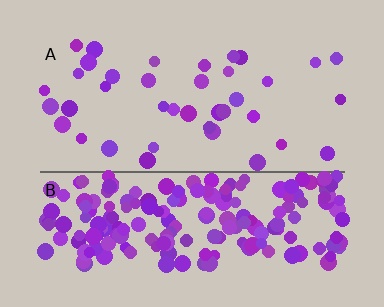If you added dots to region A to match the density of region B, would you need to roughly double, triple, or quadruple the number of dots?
Approximately quadruple.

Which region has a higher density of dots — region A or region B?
B (the bottom).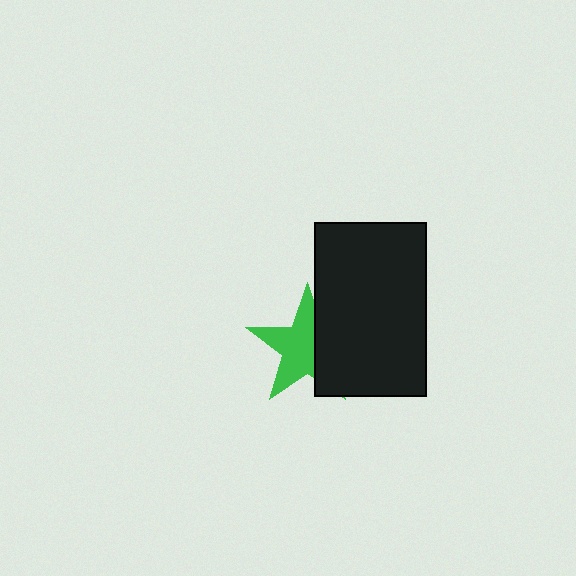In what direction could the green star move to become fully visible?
The green star could move left. That would shift it out from behind the black rectangle entirely.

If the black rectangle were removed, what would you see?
You would see the complete green star.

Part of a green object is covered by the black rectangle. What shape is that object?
It is a star.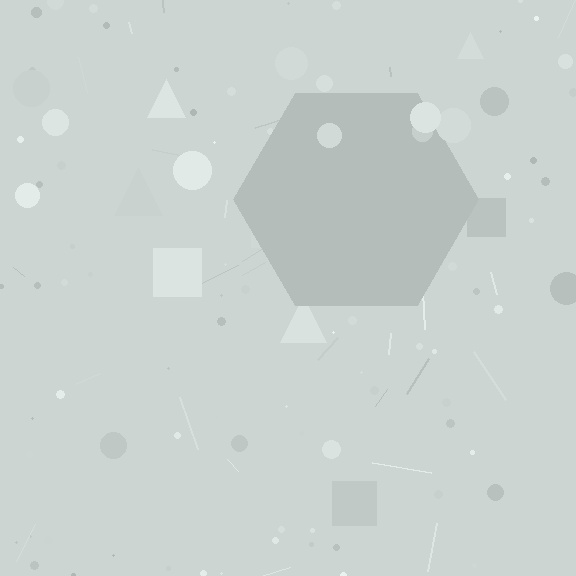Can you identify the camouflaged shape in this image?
The camouflaged shape is a hexagon.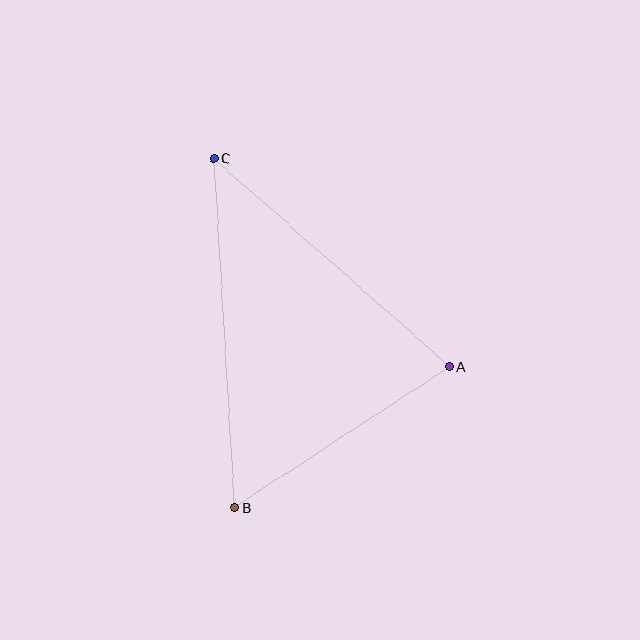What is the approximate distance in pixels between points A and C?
The distance between A and C is approximately 315 pixels.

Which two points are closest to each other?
Points A and B are closest to each other.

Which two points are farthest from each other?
Points B and C are farthest from each other.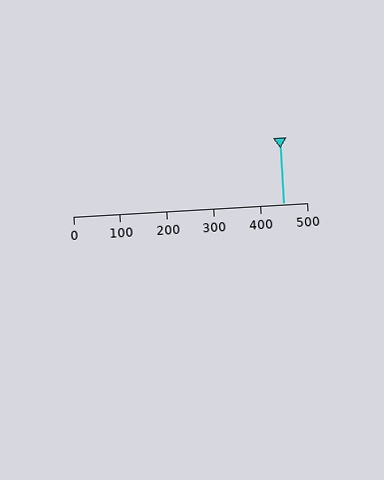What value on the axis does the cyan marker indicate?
The marker indicates approximately 450.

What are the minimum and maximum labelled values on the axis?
The axis runs from 0 to 500.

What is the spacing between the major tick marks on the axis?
The major ticks are spaced 100 apart.